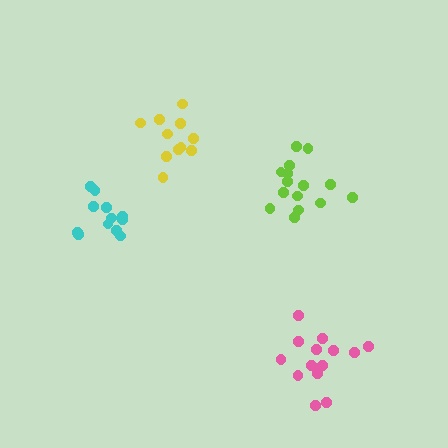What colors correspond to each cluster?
The clusters are colored: yellow, pink, cyan, lime.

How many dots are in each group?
Group 1: 11 dots, Group 2: 14 dots, Group 3: 12 dots, Group 4: 15 dots (52 total).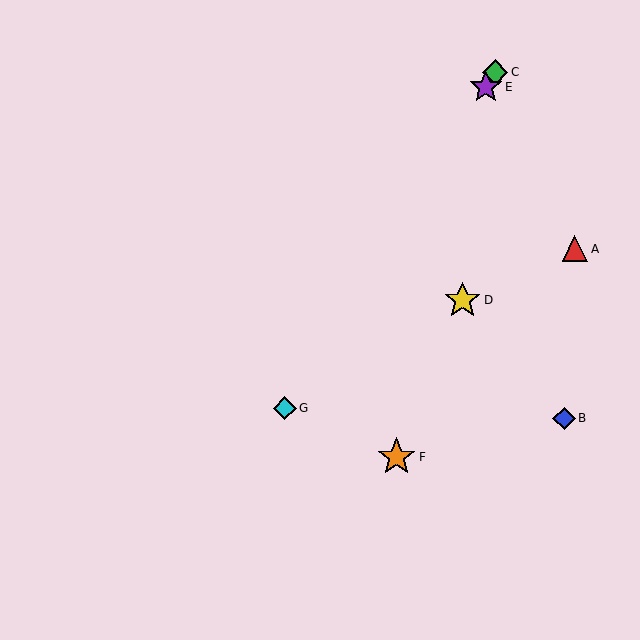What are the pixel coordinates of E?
Object E is at (486, 87).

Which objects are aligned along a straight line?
Objects C, E, G are aligned along a straight line.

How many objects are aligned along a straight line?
3 objects (C, E, G) are aligned along a straight line.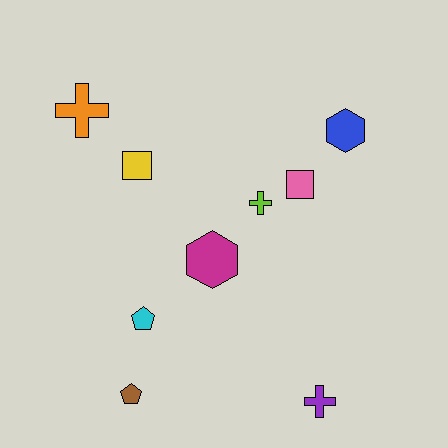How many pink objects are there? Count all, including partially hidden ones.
There is 1 pink object.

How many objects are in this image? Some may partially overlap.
There are 9 objects.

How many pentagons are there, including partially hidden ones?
There are 2 pentagons.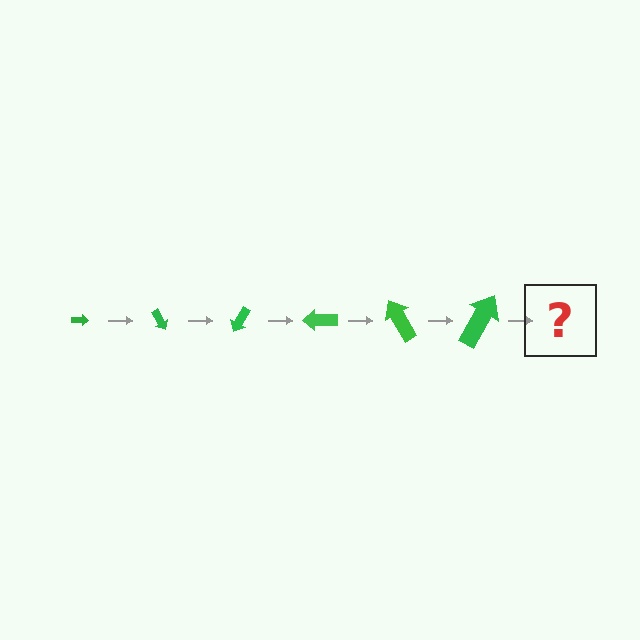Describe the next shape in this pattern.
It should be an arrow, larger than the previous one and rotated 360 degrees from the start.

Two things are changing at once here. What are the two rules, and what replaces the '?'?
The two rules are that the arrow grows larger each step and it rotates 60 degrees each step. The '?' should be an arrow, larger than the previous one and rotated 360 degrees from the start.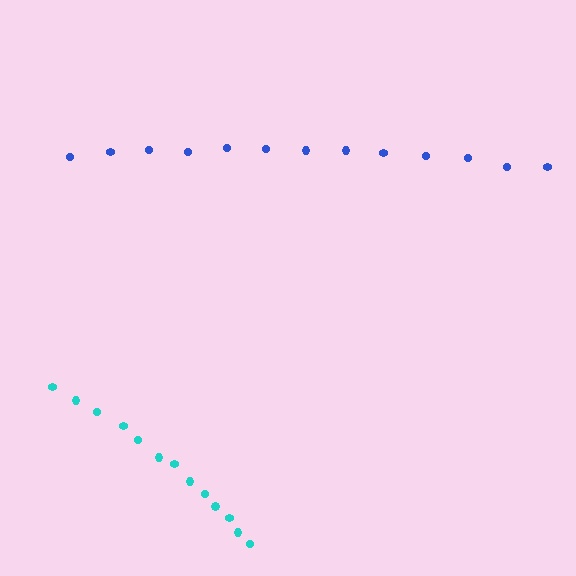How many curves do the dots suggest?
There are 2 distinct paths.